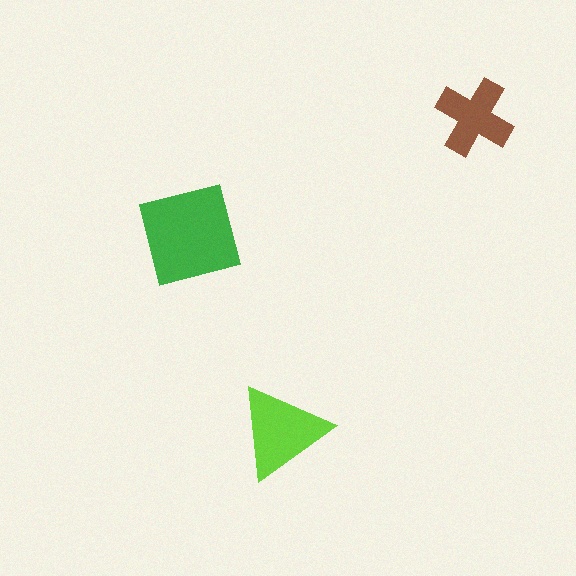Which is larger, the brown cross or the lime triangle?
The lime triangle.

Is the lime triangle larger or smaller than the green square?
Smaller.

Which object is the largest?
The green square.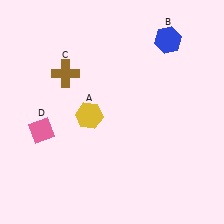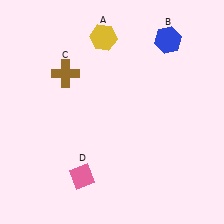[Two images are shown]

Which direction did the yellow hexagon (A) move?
The yellow hexagon (A) moved up.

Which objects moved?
The objects that moved are: the yellow hexagon (A), the pink diamond (D).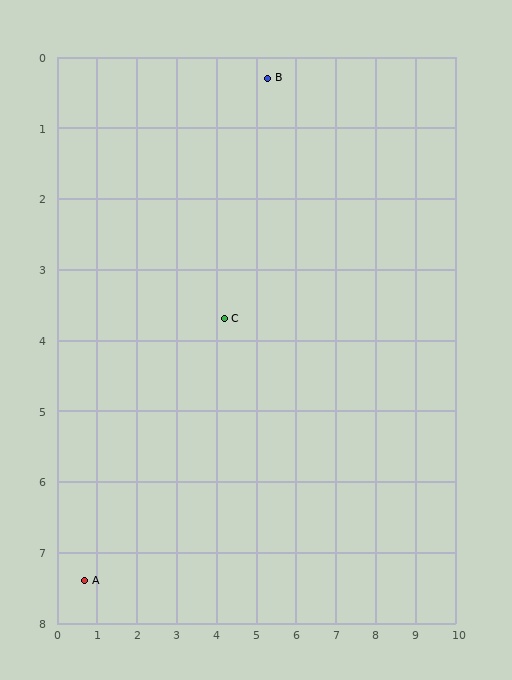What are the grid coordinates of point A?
Point A is at approximately (0.7, 7.4).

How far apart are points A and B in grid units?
Points A and B are about 8.5 grid units apart.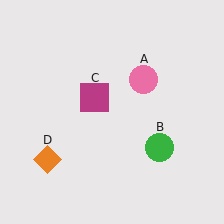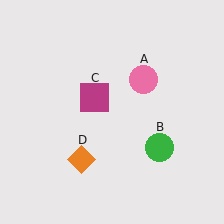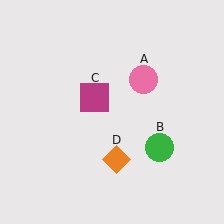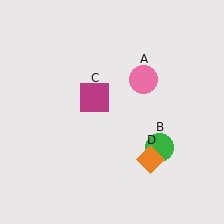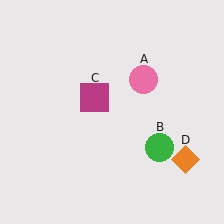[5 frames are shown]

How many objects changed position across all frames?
1 object changed position: orange diamond (object D).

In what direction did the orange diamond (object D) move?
The orange diamond (object D) moved right.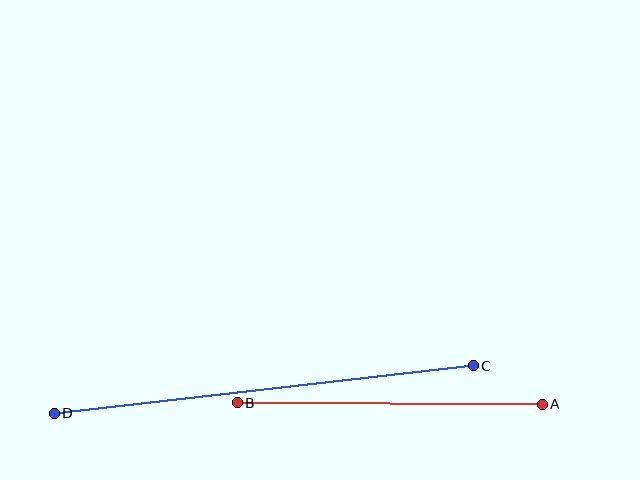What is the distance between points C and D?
The distance is approximately 421 pixels.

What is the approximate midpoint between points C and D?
The midpoint is at approximately (264, 390) pixels.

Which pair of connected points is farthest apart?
Points C and D are farthest apart.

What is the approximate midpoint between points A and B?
The midpoint is at approximately (390, 404) pixels.